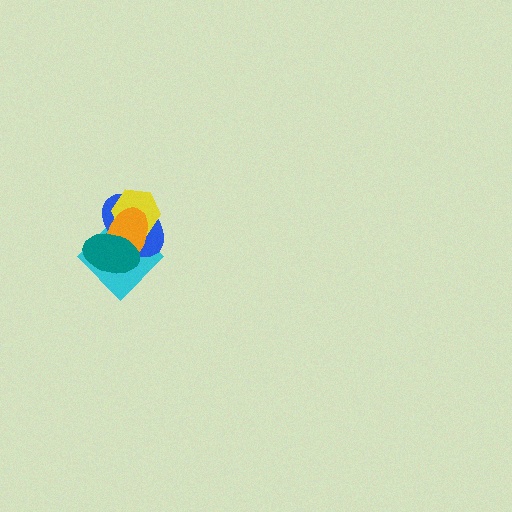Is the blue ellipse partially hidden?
Yes, it is partially covered by another shape.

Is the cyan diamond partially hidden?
Yes, it is partially covered by another shape.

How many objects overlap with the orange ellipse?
4 objects overlap with the orange ellipse.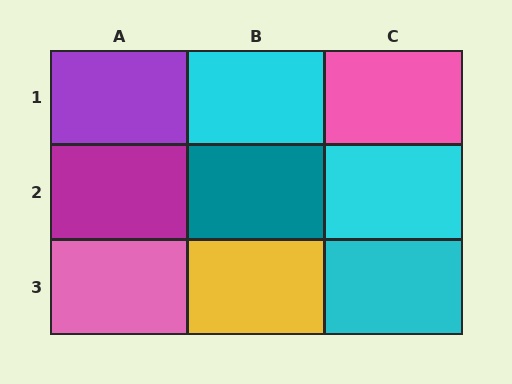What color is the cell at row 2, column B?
Teal.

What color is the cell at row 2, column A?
Magenta.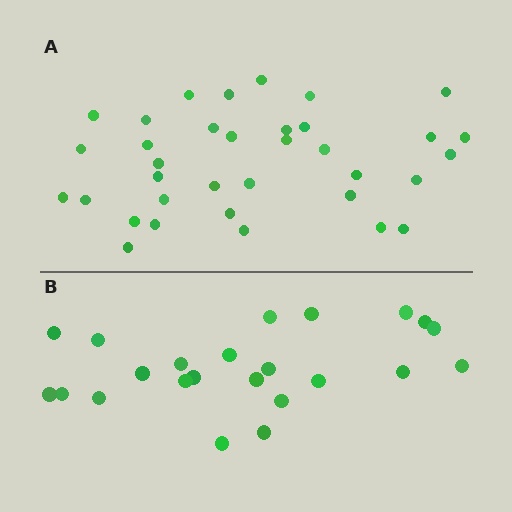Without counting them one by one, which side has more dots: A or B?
Region A (the top region) has more dots.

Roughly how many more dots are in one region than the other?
Region A has roughly 12 or so more dots than region B.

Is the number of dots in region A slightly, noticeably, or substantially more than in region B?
Region A has substantially more. The ratio is roughly 1.5 to 1.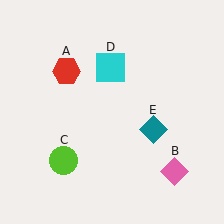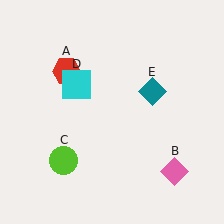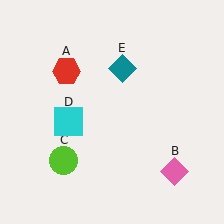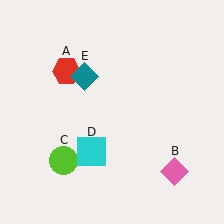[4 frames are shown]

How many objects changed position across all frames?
2 objects changed position: cyan square (object D), teal diamond (object E).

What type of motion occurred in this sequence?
The cyan square (object D), teal diamond (object E) rotated counterclockwise around the center of the scene.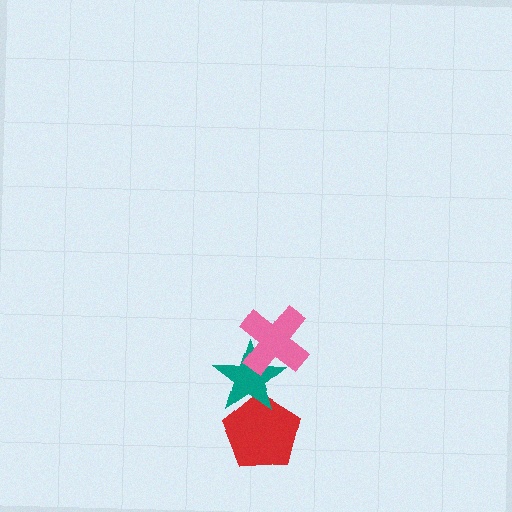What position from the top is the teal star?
The teal star is 2nd from the top.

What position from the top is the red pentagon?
The red pentagon is 3rd from the top.